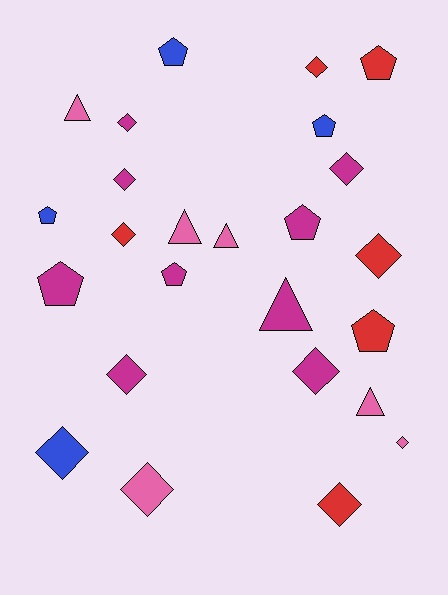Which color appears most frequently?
Magenta, with 9 objects.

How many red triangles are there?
There are no red triangles.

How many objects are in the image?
There are 25 objects.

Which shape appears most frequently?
Diamond, with 12 objects.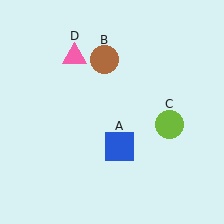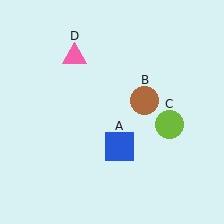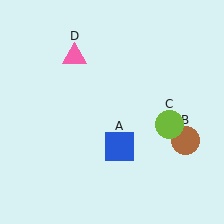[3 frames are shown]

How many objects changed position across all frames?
1 object changed position: brown circle (object B).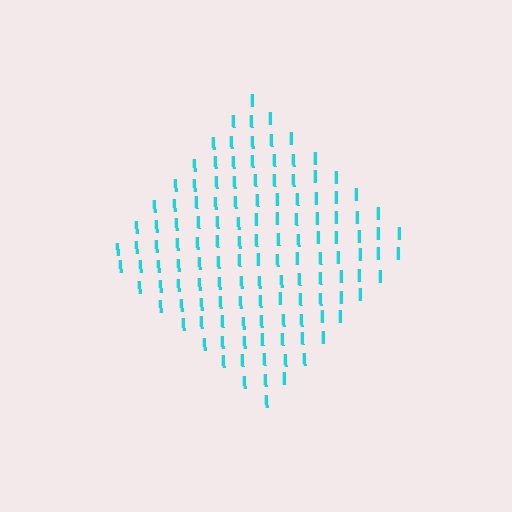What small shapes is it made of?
It is made of small letter I's.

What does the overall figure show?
The overall figure shows a diamond.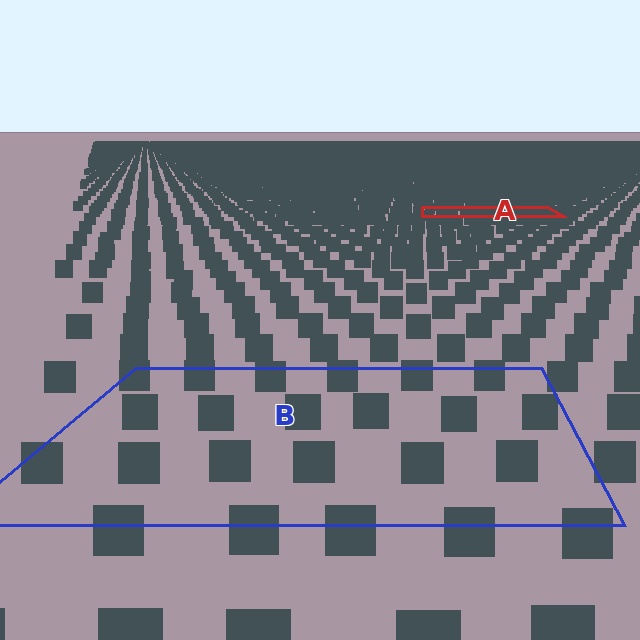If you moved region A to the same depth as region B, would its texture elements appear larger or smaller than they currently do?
They would appear larger. At a closer depth, the same texture elements are projected at a bigger on-screen size.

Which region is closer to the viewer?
Region B is closer. The texture elements there are larger and more spread out.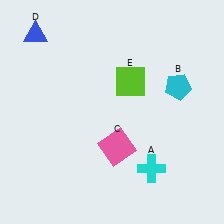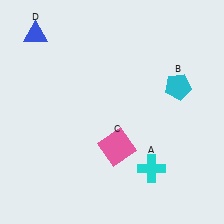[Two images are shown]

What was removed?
The lime square (E) was removed in Image 2.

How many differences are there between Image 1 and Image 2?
There is 1 difference between the two images.